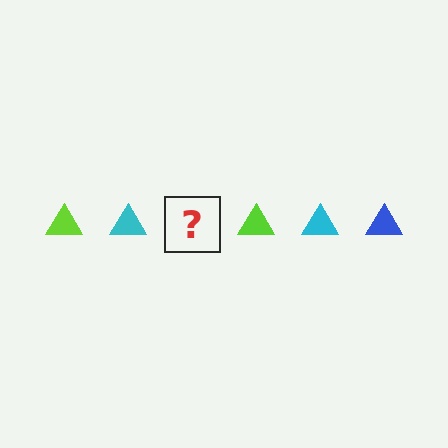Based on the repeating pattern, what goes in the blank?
The blank should be a blue triangle.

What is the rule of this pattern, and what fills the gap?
The rule is that the pattern cycles through lime, cyan, blue triangles. The gap should be filled with a blue triangle.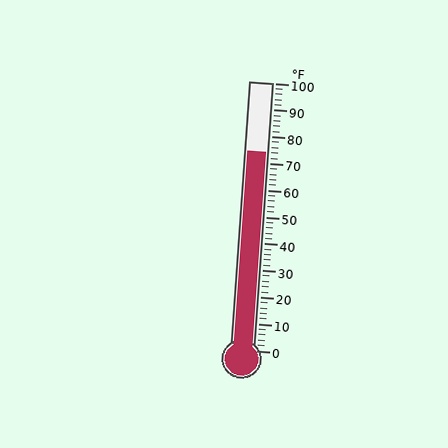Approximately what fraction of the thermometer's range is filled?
The thermometer is filled to approximately 75% of its range.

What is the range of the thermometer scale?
The thermometer scale ranges from 0°F to 100°F.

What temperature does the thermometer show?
The thermometer shows approximately 74°F.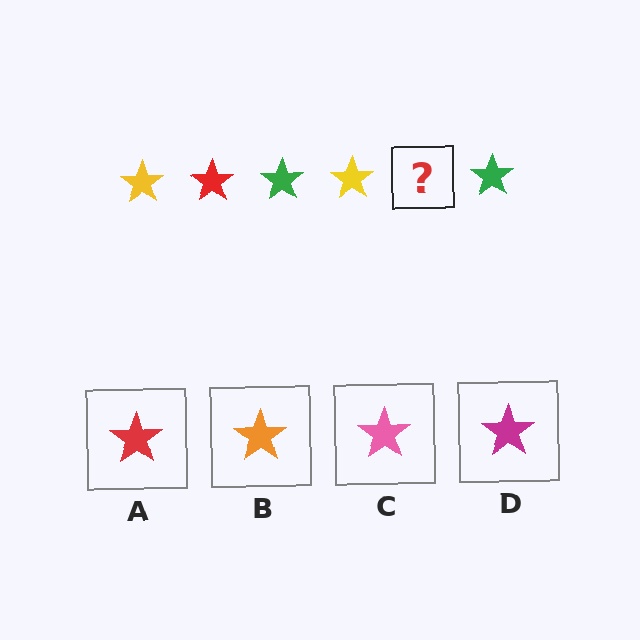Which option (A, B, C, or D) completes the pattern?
A.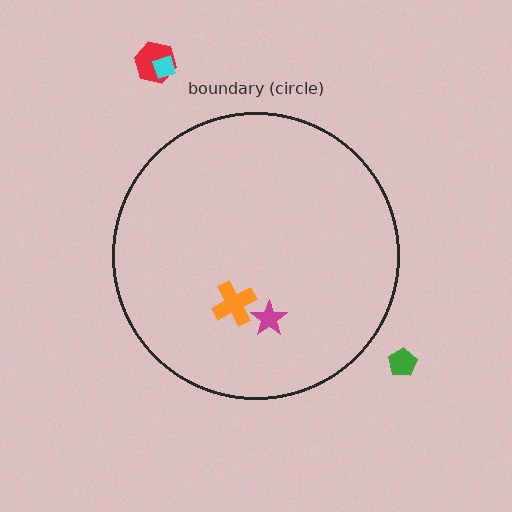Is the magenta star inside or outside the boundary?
Inside.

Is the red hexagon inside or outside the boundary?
Outside.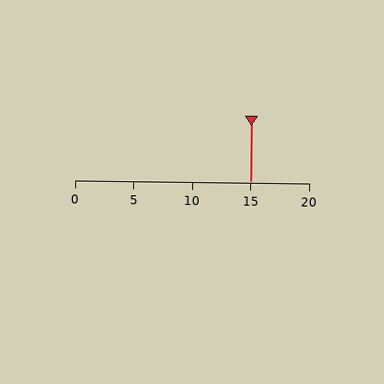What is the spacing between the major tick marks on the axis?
The major ticks are spaced 5 apart.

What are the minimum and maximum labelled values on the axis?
The axis runs from 0 to 20.